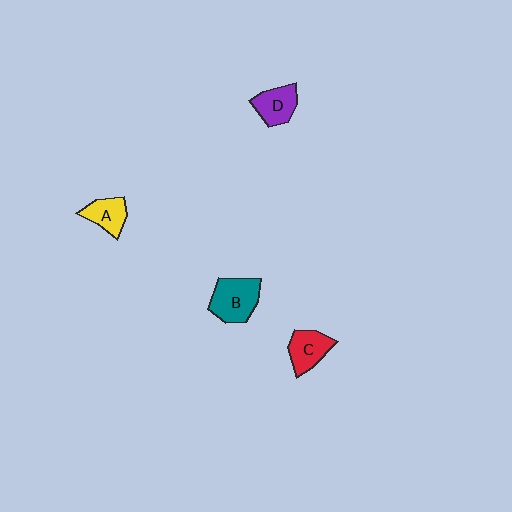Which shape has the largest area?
Shape B (teal).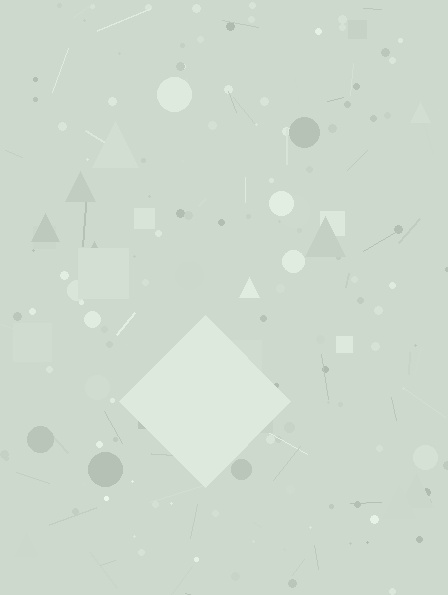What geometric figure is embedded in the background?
A diamond is embedded in the background.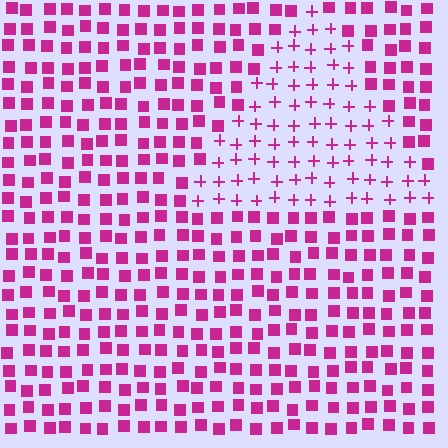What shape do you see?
I see a triangle.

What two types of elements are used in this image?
The image uses plus signs inside the triangle region and squares outside it.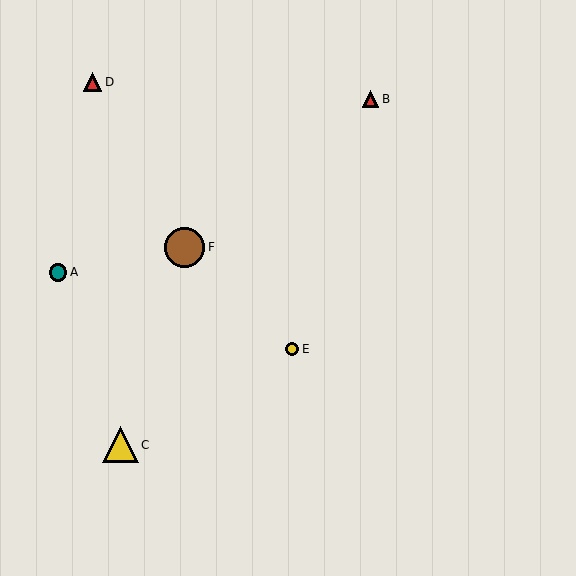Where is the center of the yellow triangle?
The center of the yellow triangle is at (121, 445).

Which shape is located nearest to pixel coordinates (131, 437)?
The yellow triangle (labeled C) at (121, 445) is nearest to that location.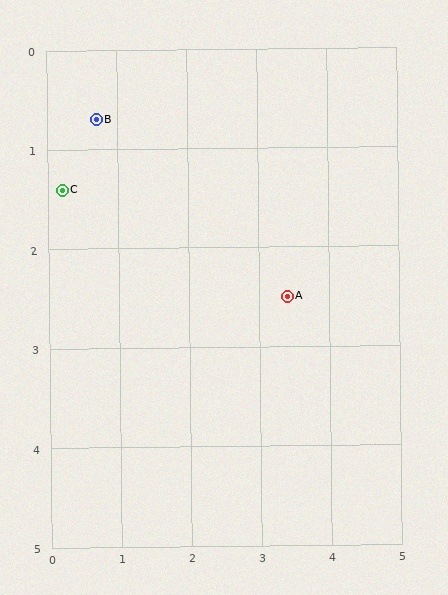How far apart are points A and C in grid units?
Points A and C are about 3.4 grid units apart.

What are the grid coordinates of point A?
Point A is at approximately (3.4, 2.5).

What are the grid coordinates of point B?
Point B is at approximately (0.7, 0.7).